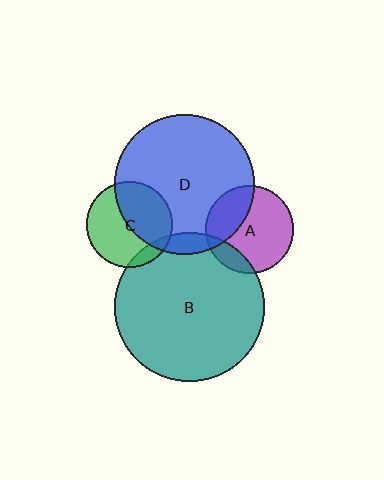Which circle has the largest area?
Circle B (teal).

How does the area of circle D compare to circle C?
Approximately 2.6 times.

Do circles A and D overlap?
Yes.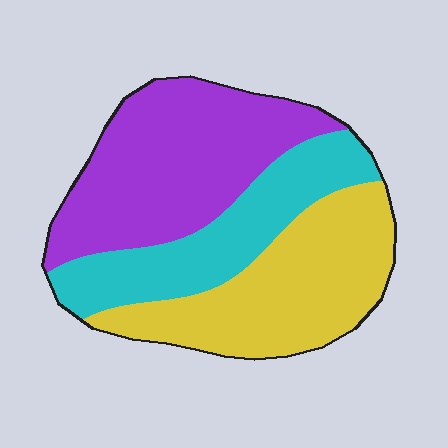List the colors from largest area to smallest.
From largest to smallest: purple, yellow, cyan.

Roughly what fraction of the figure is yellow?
Yellow covers 35% of the figure.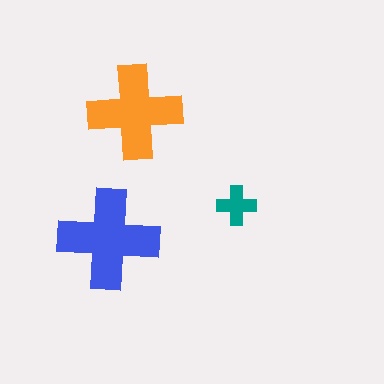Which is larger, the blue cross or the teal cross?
The blue one.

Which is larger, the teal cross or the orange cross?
The orange one.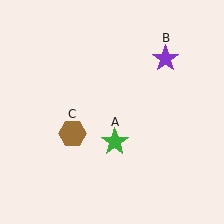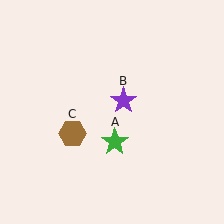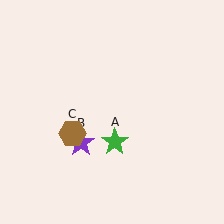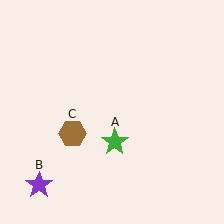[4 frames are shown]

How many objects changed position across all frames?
1 object changed position: purple star (object B).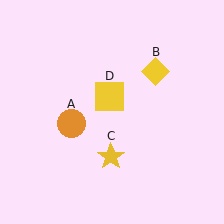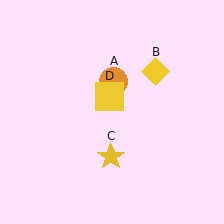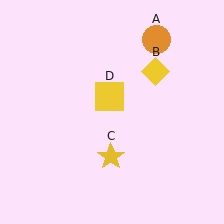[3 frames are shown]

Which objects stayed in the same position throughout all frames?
Yellow diamond (object B) and yellow star (object C) and yellow square (object D) remained stationary.